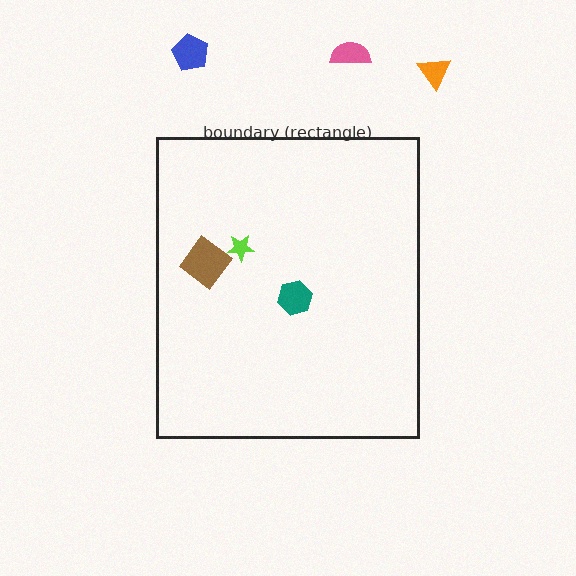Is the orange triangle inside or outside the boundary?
Outside.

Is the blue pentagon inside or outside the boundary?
Outside.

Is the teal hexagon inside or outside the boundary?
Inside.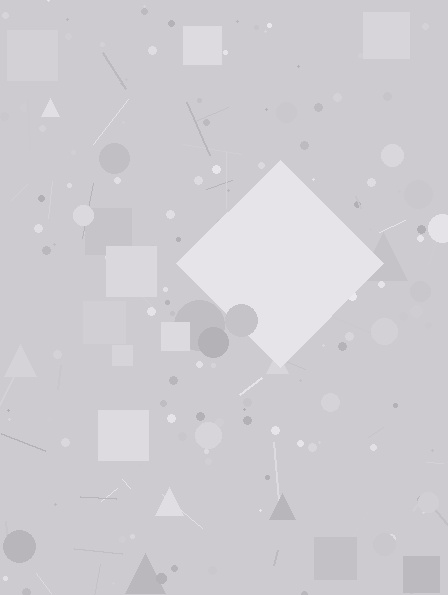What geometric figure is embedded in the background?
A diamond is embedded in the background.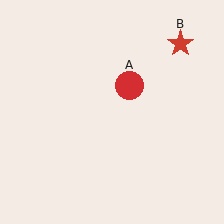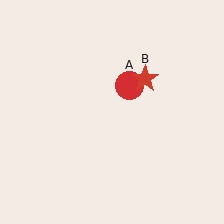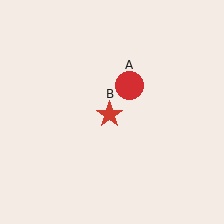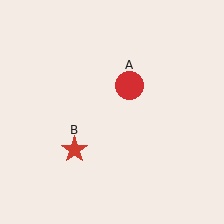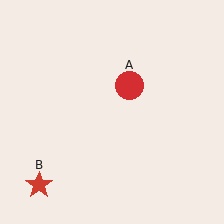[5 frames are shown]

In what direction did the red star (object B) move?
The red star (object B) moved down and to the left.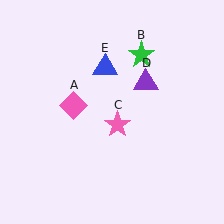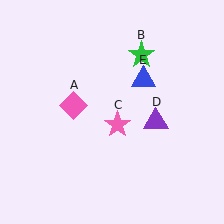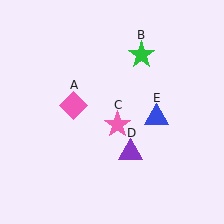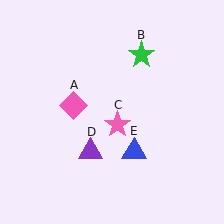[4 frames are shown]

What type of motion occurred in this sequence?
The purple triangle (object D), blue triangle (object E) rotated clockwise around the center of the scene.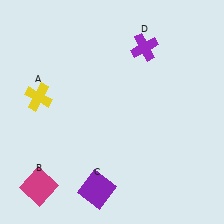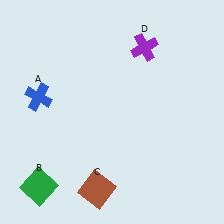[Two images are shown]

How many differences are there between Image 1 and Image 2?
There are 3 differences between the two images.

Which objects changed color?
A changed from yellow to blue. B changed from magenta to green. C changed from purple to brown.